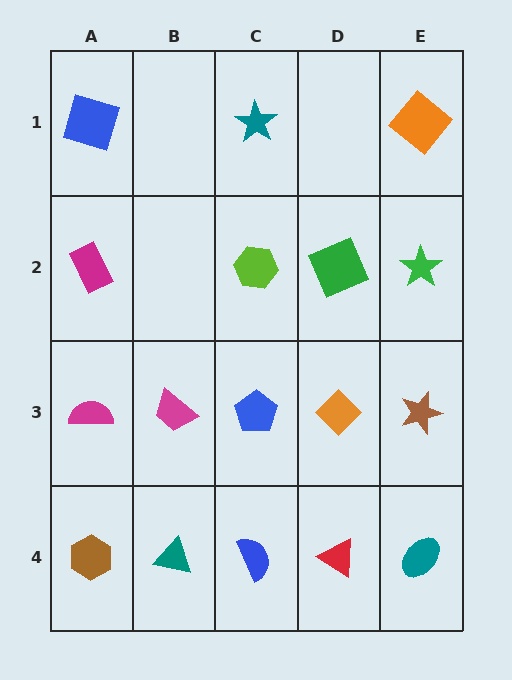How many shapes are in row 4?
5 shapes.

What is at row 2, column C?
A lime hexagon.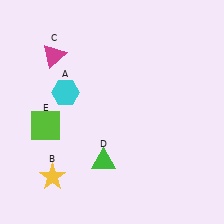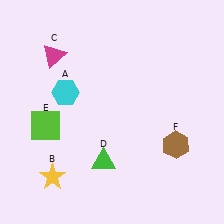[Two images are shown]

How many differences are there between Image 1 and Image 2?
There is 1 difference between the two images.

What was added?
A brown hexagon (F) was added in Image 2.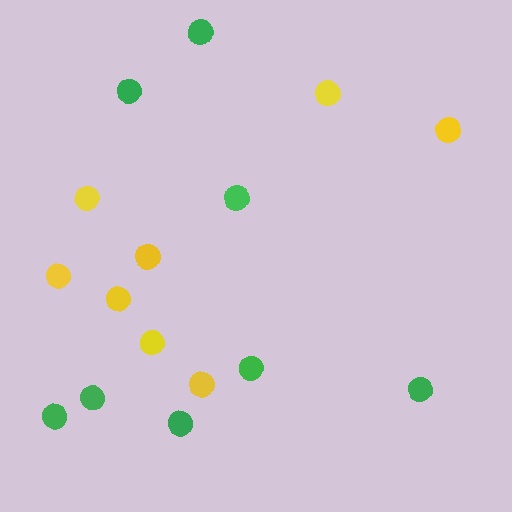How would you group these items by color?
There are 2 groups: one group of green circles (8) and one group of yellow circles (8).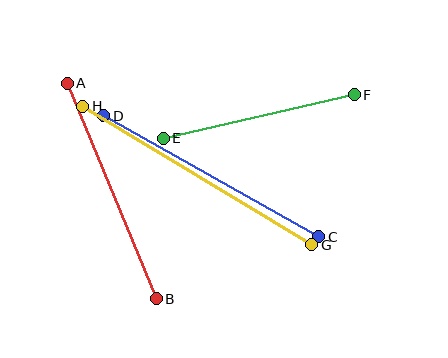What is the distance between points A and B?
The distance is approximately 233 pixels.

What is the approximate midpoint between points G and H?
The midpoint is at approximately (197, 176) pixels.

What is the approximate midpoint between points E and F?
The midpoint is at approximately (259, 116) pixels.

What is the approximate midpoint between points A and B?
The midpoint is at approximately (112, 191) pixels.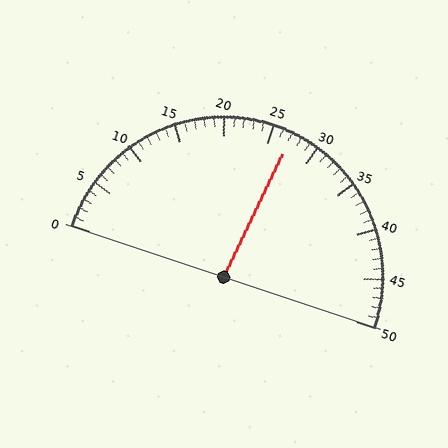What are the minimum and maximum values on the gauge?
The gauge ranges from 0 to 50.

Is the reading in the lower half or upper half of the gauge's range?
The reading is in the upper half of the range (0 to 50).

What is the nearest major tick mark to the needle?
The nearest major tick mark is 25.